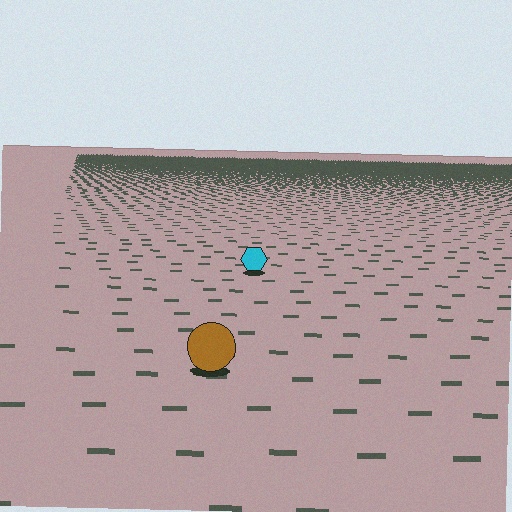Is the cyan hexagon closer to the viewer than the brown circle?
No. The brown circle is closer — you can tell from the texture gradient: the ground texture is coarser near it.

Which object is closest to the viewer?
The brown circle is closest. The texture marks near it are larger and more spread out.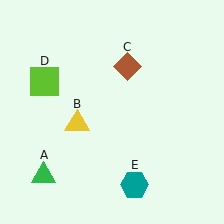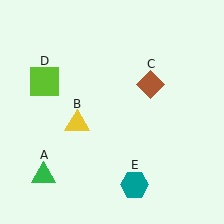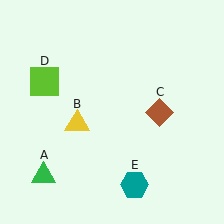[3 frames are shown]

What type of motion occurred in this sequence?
The brown diamond (object C) rotated clockwise around the center of the scene.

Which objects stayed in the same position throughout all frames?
Green triangle (object A) and yellow triangle (object B) and lime square (object D) and teal hexagon (object E) remained stationary.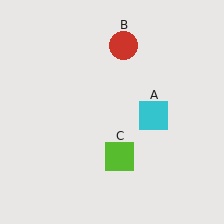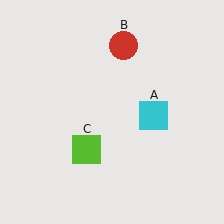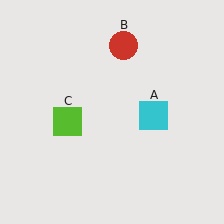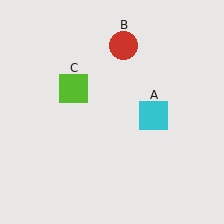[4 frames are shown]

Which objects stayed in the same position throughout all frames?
Cyan square (object A) and red circle (object B) remained stationary.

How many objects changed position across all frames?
1 object changed position: lime square (object C).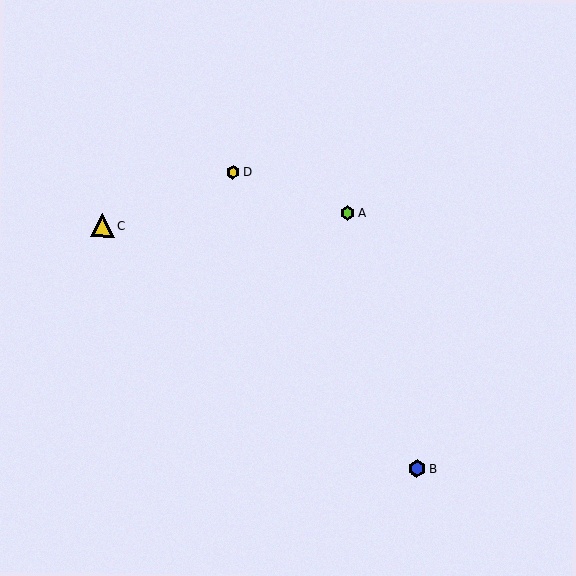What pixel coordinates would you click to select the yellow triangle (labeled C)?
Click at (102, 226) to select the yellow triangle C.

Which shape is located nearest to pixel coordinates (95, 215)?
The yellow triangle (labeled C) at (102, 226) is nearest to that location.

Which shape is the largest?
The yellow triangle (labeled C) is the largest.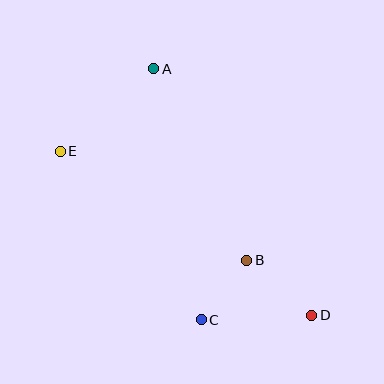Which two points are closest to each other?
Points B and C are closest to each other.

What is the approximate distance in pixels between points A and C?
The distance between A and C is approximately 255 pixels.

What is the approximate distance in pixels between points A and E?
The distance between A and E is approximately 125 pixels.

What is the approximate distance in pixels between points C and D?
The distance between C and D is approximately 111 pixels.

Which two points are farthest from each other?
Points D and E are farthest from each other.